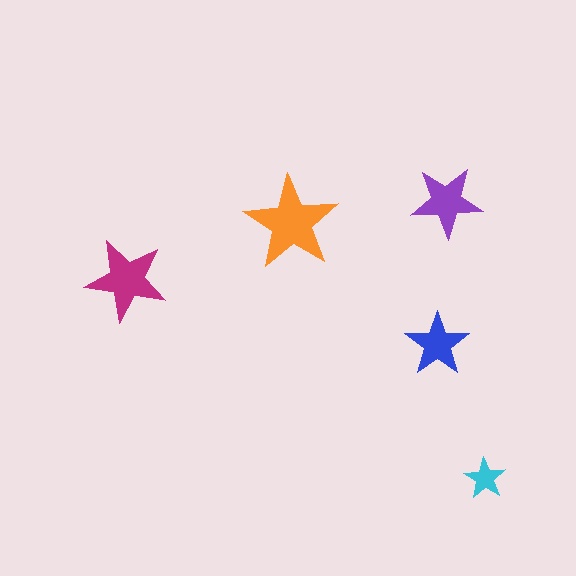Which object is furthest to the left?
The magenta star is leftmost.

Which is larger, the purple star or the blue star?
The purple one.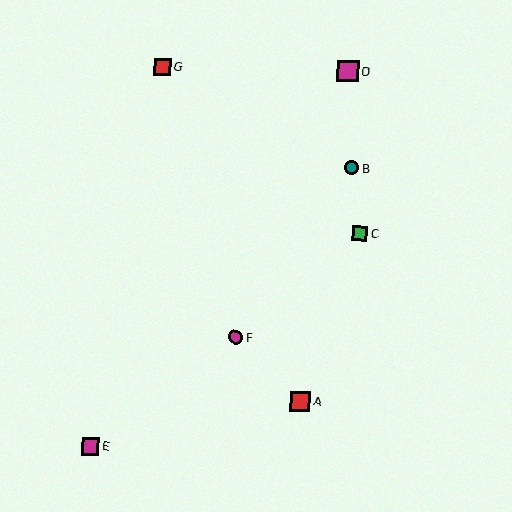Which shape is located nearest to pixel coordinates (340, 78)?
The magenta square (labeled D) at (348, 71) is nearest to that location.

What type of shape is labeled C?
Shape C is a green square.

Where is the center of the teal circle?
The center of the teal circle is at (352, 168).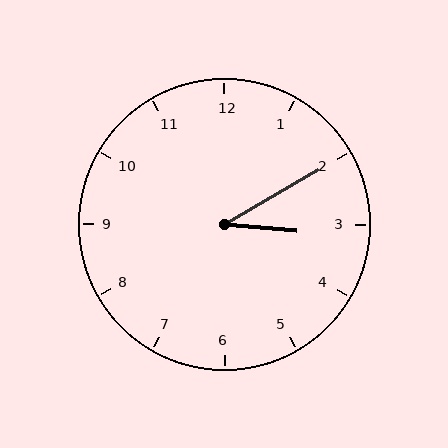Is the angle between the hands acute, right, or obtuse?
It is acute.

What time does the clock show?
3:10.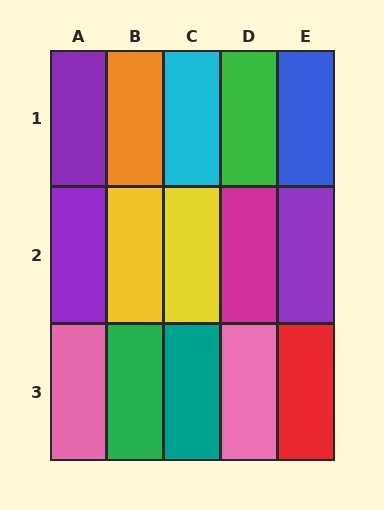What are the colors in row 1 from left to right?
Purple, orange, cyan, green, blue.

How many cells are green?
2 cells are green.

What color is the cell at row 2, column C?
Yellow.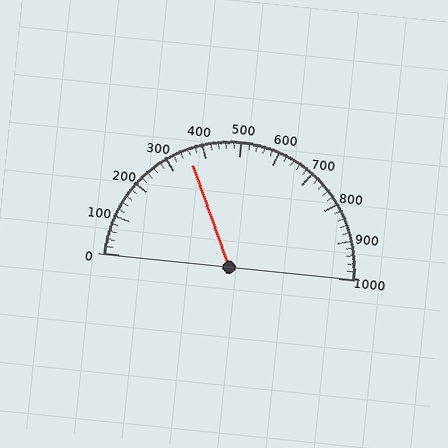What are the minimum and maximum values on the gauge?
The gauge ranges from 0 to 1000.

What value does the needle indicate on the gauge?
The needle indicates approximately 360.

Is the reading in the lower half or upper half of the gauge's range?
The reading is in the lower half of the range (0 to 1000).